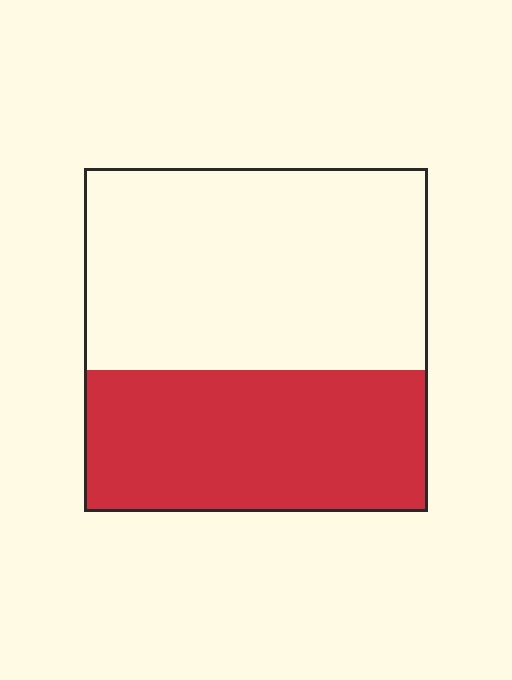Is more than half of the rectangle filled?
No.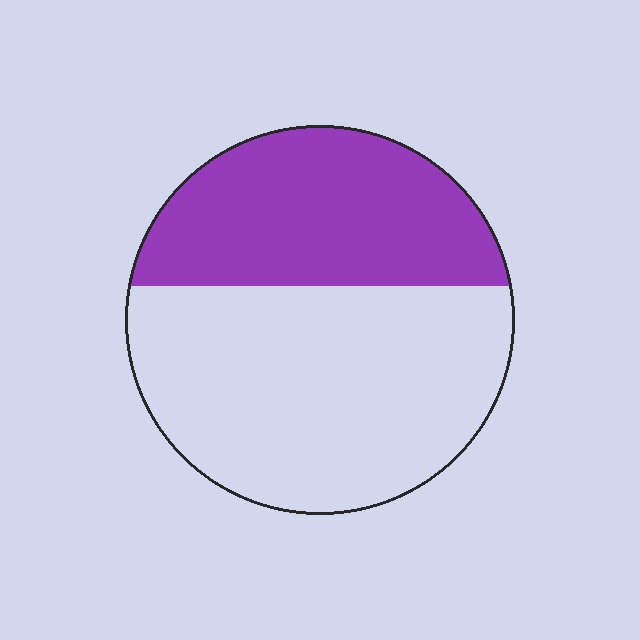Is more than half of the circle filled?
No.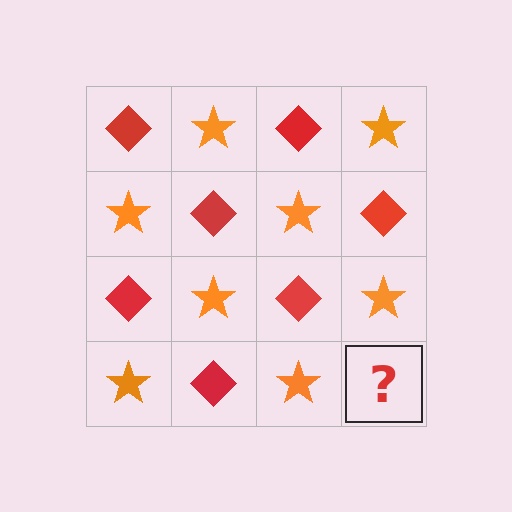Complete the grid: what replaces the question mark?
The question mark should be replaced with a red diamond.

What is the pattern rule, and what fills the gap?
The rule is that it alternates red diamond and orange star in a checkerboard pattern. The gap should be filled with a red diamond.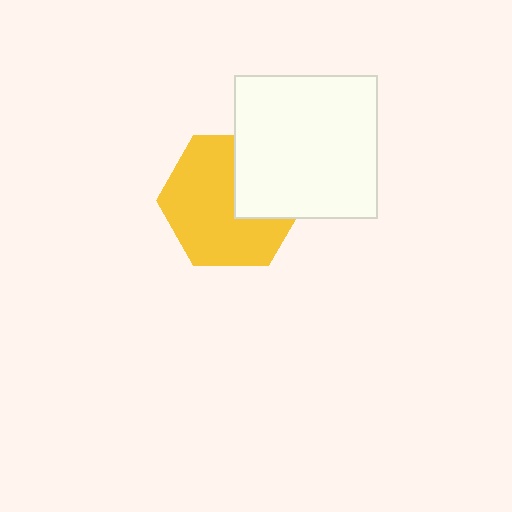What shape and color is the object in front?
The object in front is a white square.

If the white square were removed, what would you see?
You would see the complete yellow hexagon.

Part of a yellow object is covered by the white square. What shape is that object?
It is a hexagon.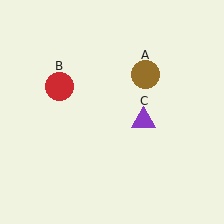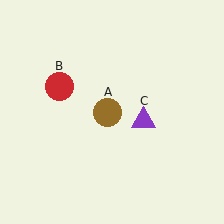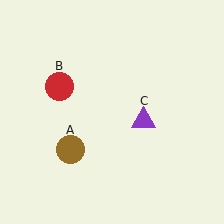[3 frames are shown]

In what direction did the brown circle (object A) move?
The brown circle (object A) moved down and to the left.